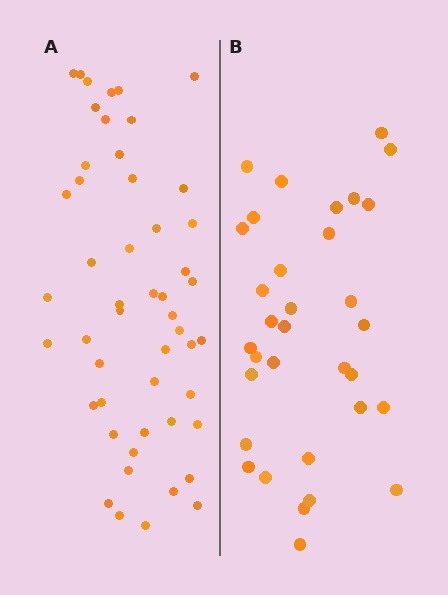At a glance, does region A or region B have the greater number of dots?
Region A (the left region) has more dots.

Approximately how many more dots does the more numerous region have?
Region A has approximately 15 more dots than region B.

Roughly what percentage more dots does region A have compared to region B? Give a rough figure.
About 50% more.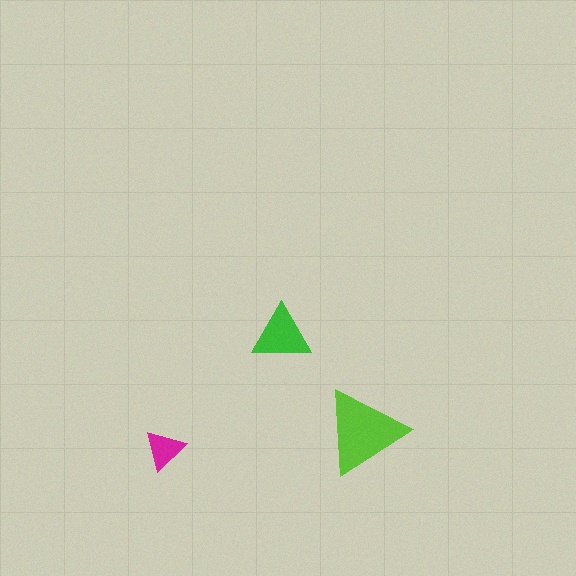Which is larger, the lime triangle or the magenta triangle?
The lime one.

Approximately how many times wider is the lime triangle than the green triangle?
About 1.5 times wider.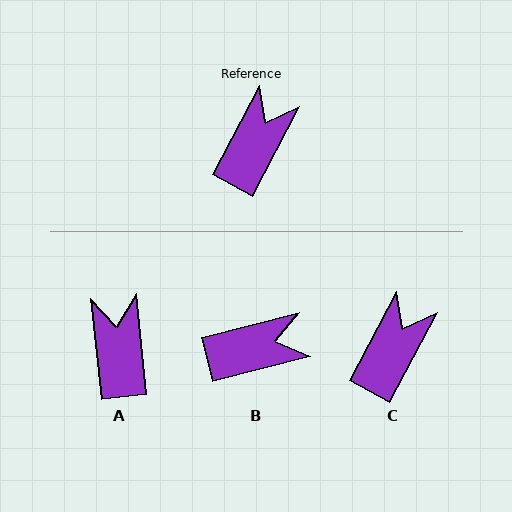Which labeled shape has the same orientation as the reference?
C.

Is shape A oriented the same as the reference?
No, it is off by about 34 degrees.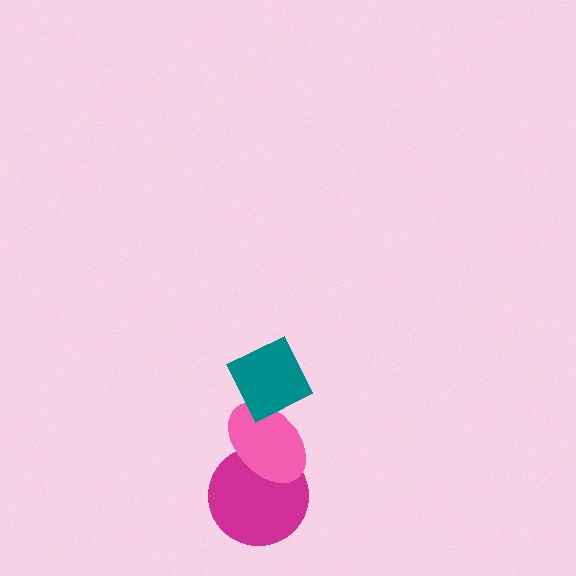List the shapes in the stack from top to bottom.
From top to bottom: the teal diamond, the pink ellipse, the magenta circle.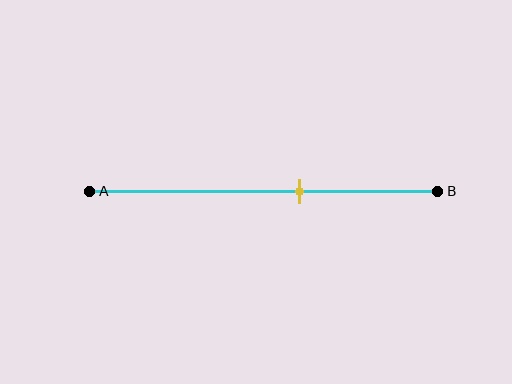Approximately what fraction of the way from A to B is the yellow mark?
The yellow mark is approximately 60% of the way from A to B.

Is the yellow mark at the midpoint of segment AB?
No, the mark is at about 60% from A, not at the 50% midpoint.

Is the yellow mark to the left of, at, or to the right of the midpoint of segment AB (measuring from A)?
The yellow mark is to the right of the midpoint of segment AB.